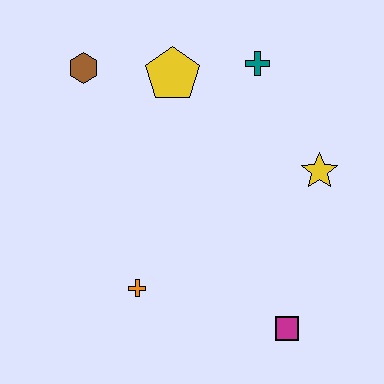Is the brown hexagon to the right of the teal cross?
No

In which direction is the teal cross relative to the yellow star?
The teal cross is above the yellow star.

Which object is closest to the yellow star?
The teal cross is closest to the yellow star.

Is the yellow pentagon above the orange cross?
Yes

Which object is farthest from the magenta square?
The brown hexagon is farthest from the magenta square.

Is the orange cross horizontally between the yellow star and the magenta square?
No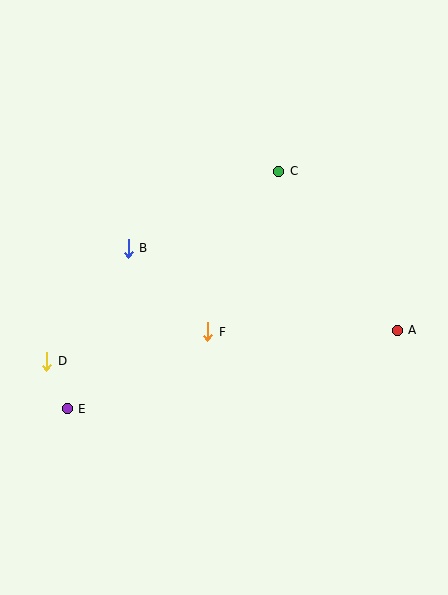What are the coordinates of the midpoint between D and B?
The midpoint between D and B is at (87, 305).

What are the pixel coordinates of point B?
Point B is at (128, 248).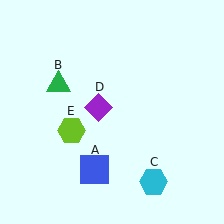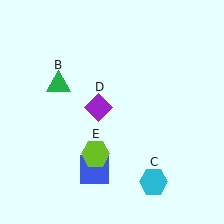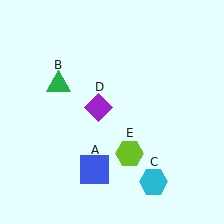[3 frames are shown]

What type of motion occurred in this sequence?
The lime hexagon (object E) rotated counterclockwise around the center of the scene.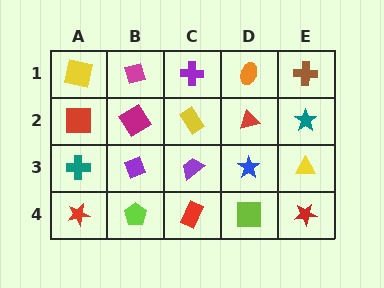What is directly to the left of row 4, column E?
A lime square.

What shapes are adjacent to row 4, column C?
A purple trapezoid (row 3, column C), a lime pentagon (row 4, column B), a lime square (row 4, column D).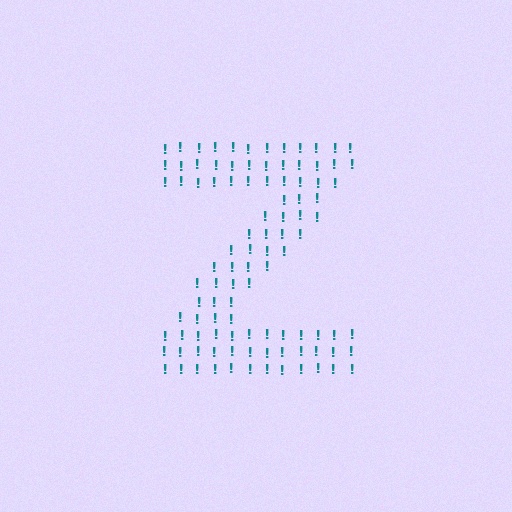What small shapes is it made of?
It is made of small exclamation marks.